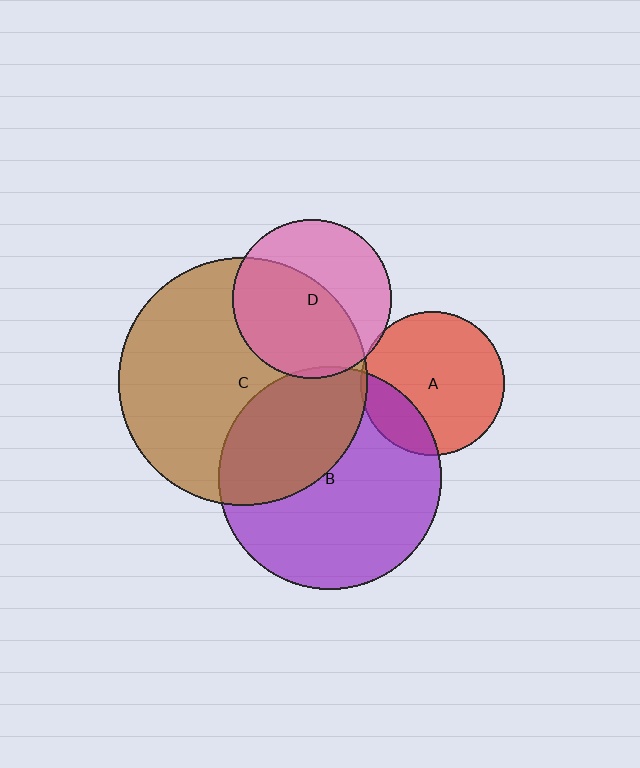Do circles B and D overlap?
Yes.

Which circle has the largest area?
Circle C (brown).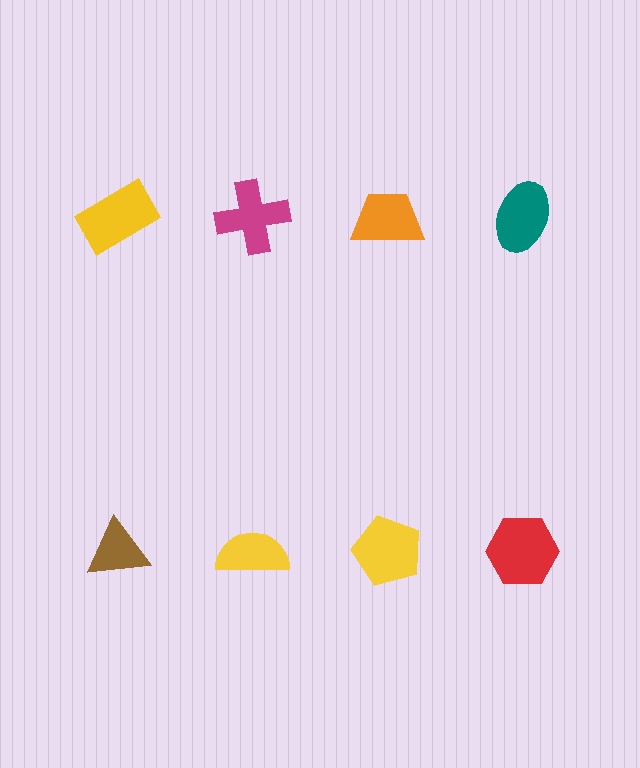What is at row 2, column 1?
A brown triangle.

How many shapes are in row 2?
4 shapes.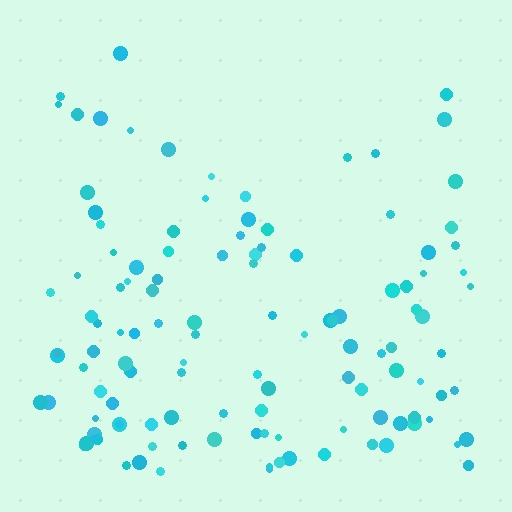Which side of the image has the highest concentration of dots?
The bottom.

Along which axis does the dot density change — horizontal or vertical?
Vertical.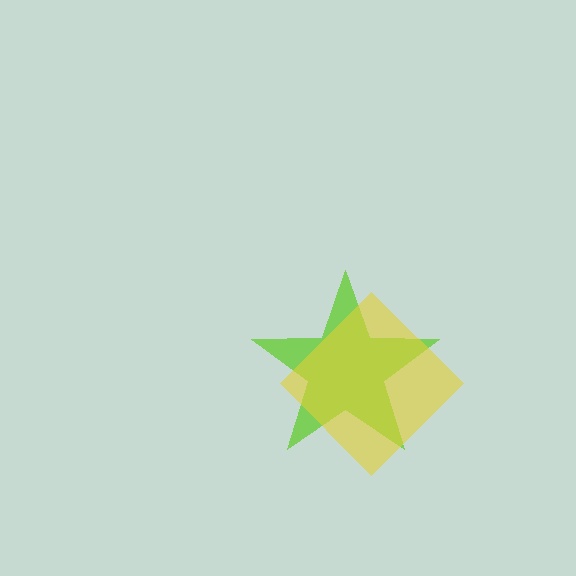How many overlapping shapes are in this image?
There are 2 overlapping shapes in the image.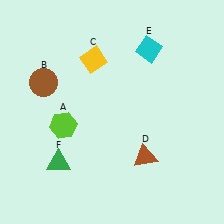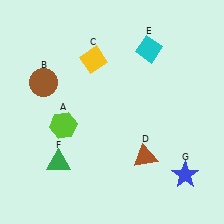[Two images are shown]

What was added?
A blue star (G) was added in Image 2.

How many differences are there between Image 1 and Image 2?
There is 1 difference between the two images.